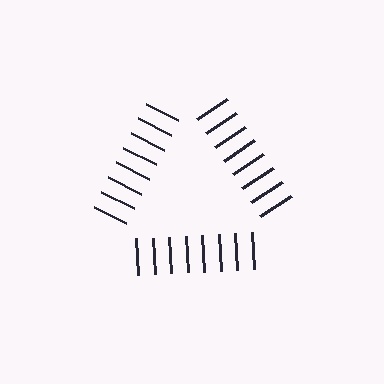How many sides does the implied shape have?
3 sides — the line-ends trace a triangle.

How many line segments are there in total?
24 — 8 along each of the 3 edges.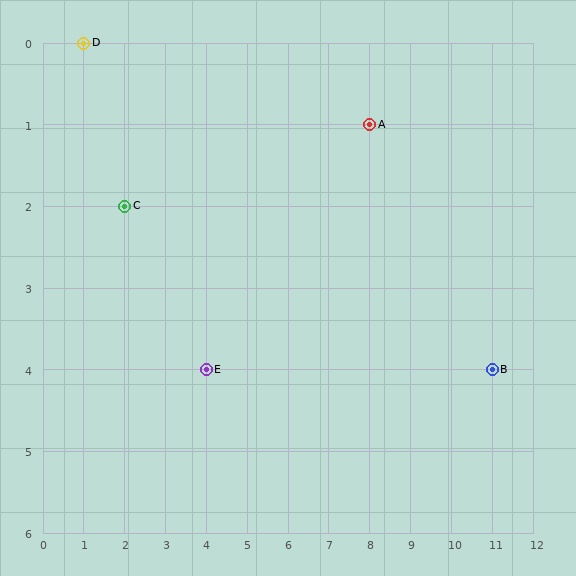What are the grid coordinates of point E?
Point E is at grid coordinates (4, 4).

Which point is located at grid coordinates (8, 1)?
Point A is at (8, 1).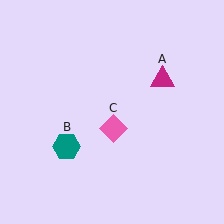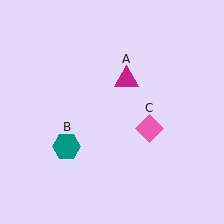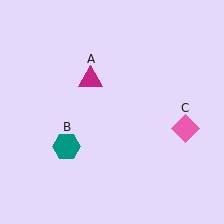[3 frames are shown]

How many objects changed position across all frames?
2 objects changed position: magenta triangle (object A), pink diamond (object C).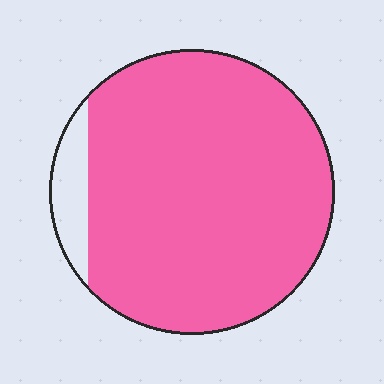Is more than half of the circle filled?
Yes.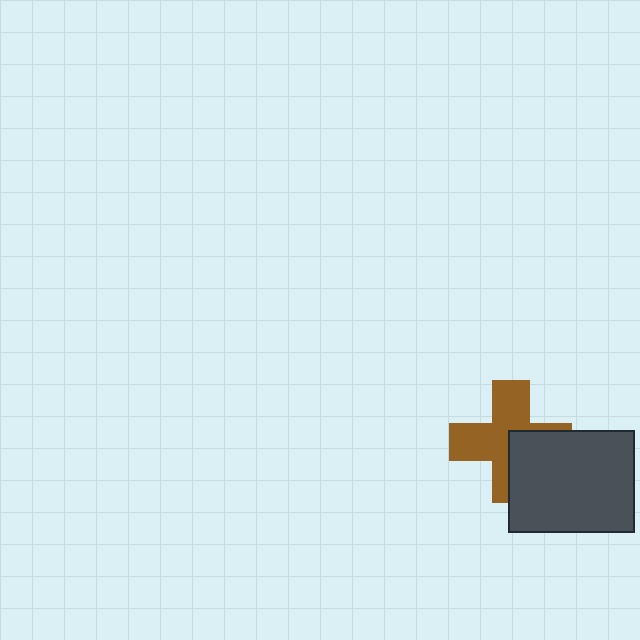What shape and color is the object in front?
The object in front is a dark gray rectangle.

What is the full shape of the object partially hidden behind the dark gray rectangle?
The partially hidden object is a brown cross.